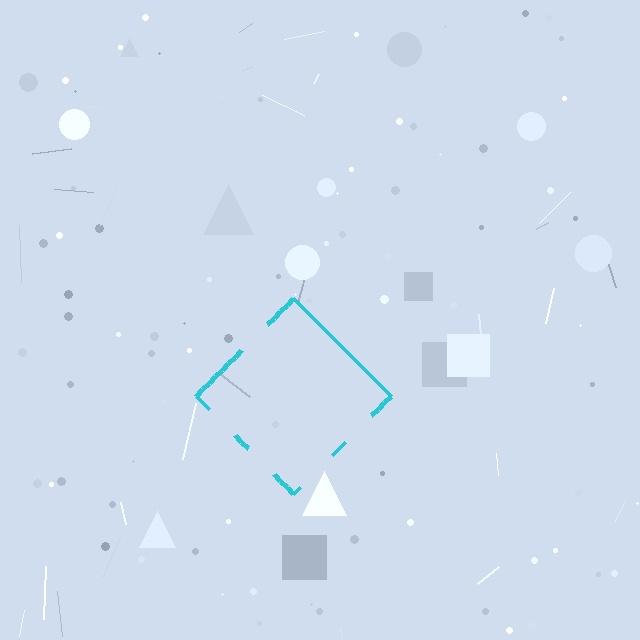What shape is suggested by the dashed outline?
The dashed outline suggests a diamond.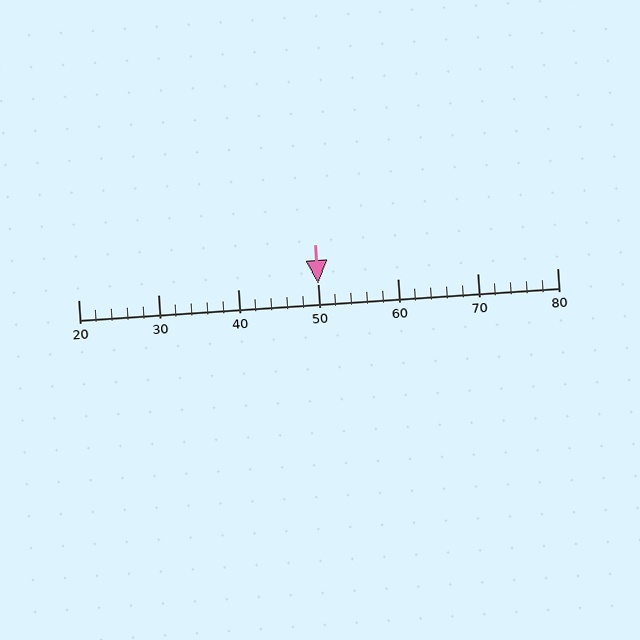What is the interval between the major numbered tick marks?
The major tick marks are spaced 10 units apart.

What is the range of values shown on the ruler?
The ruler shows values from 20 to 80.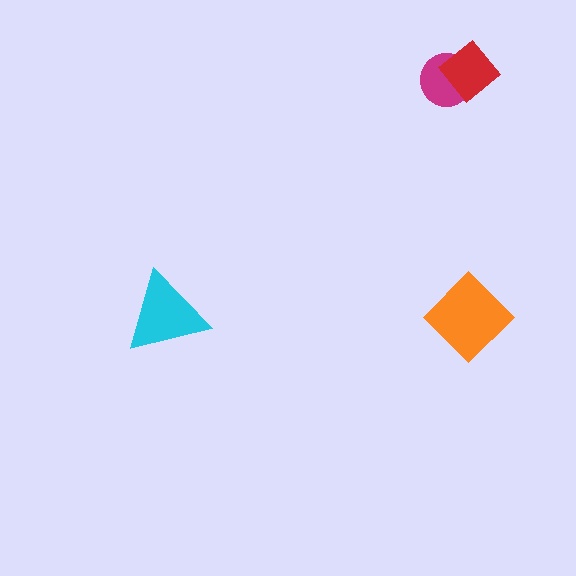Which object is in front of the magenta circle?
The red diamond is in front of the magenta circle.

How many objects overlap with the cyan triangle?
0 objects overlap with the cyan triangle.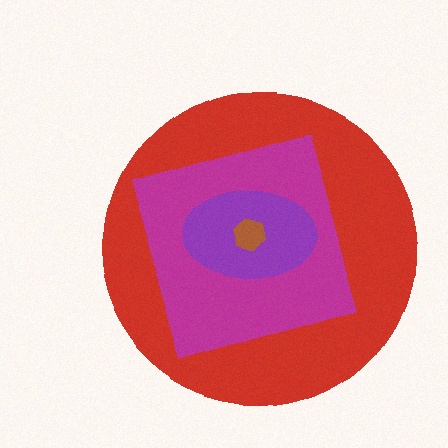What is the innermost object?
The brown hexagon.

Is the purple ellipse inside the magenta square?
Yes.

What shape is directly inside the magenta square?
The purple ellipse.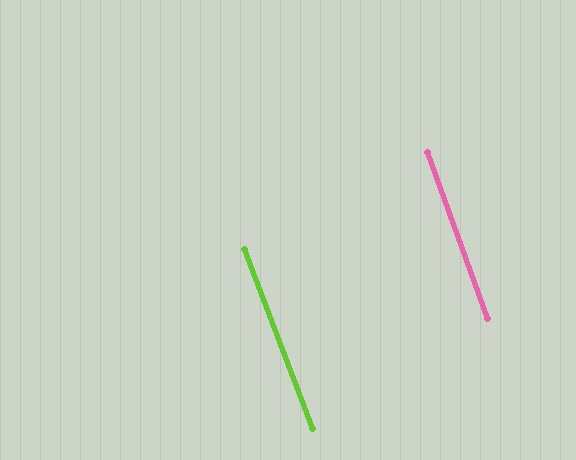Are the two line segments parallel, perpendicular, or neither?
Parallel — their directions differ by only 0.9°.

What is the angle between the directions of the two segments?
Approximately 1 degree.